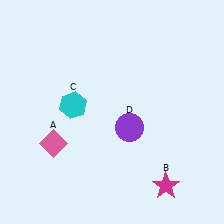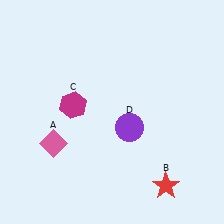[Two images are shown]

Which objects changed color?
B changed from magenta to red. C changed from cyan to magenta.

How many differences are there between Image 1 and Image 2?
There are 2 differences between the two images.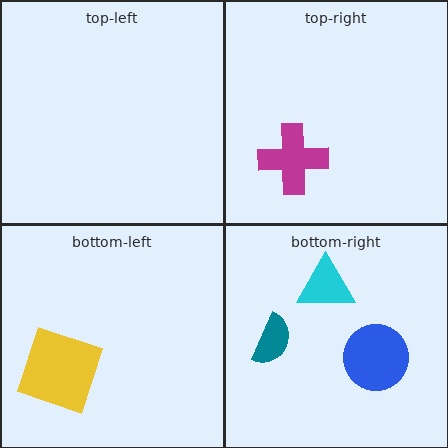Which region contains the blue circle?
The bottom-right region.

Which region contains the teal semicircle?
The bottom-right region.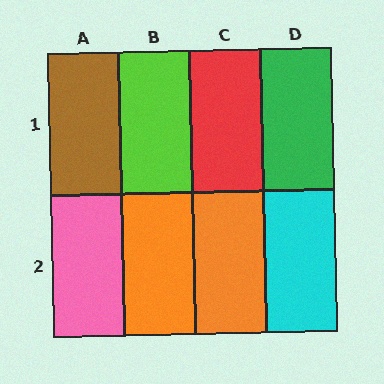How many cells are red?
1 cell is red.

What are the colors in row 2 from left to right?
Pink, orange, orange, cyan.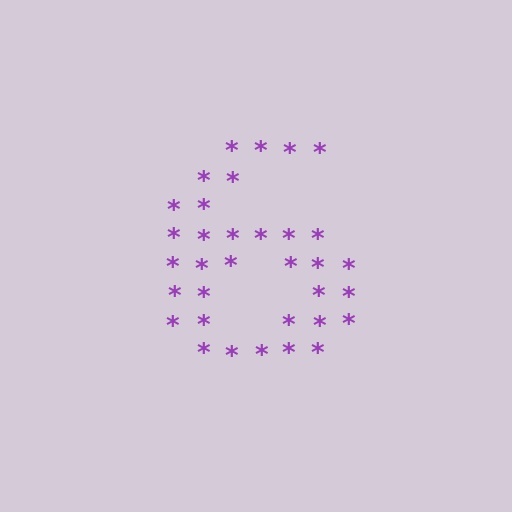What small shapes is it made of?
It is made of small asterisks.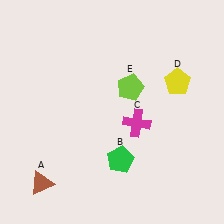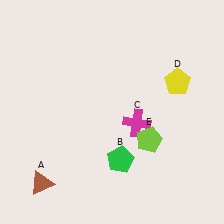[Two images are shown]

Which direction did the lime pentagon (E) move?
The lime pentagon (E) moved down.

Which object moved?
The lime pentagon (E) moved down.